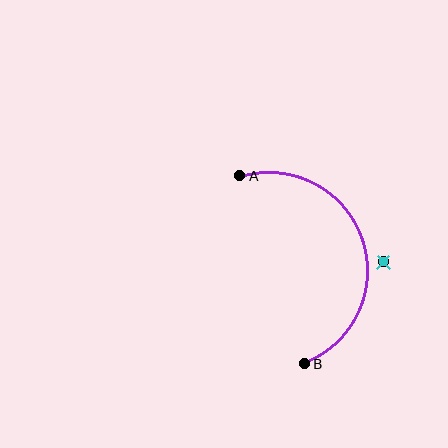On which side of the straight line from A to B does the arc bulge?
The arc bulges to the right of the straight line connecting A and B.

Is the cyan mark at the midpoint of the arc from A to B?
No — the cyan mark does not lie on the arc at all. It sits slightly outside the curve.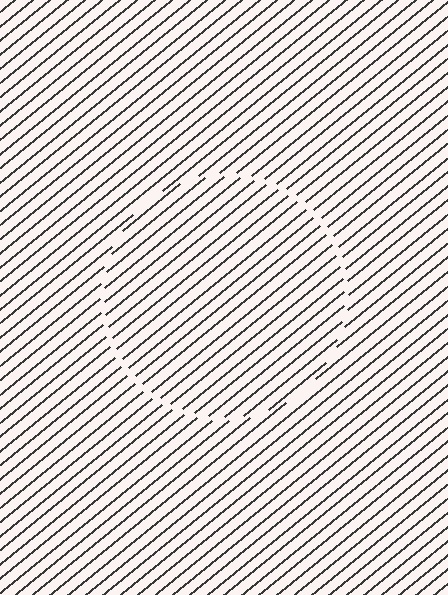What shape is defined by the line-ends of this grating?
An illusory circle. The interior of the shape contains the same grating, shifted by half a period — the contour is defined by the phase discontinuity where line-ends from the inner and outer gratings abut.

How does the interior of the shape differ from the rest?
The interior of the shape contains the same grating, shifted by half a period — the contour is defined by the phase discontinuity where line-ends from the inner and outer gratings abut.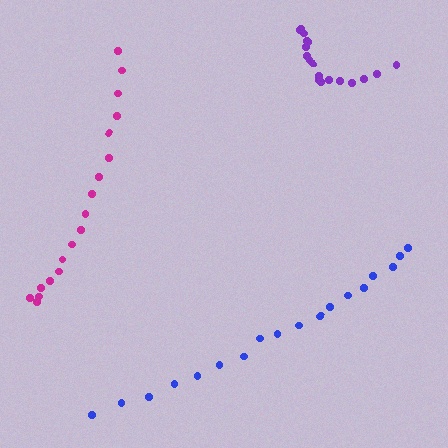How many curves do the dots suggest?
There are 3 distinct paths.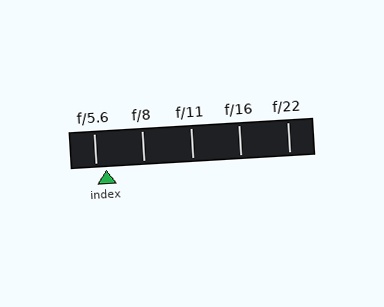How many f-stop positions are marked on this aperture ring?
There are 5 f-stop positions marked.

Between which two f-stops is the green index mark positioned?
The index mark is between f/5.6 and f/8.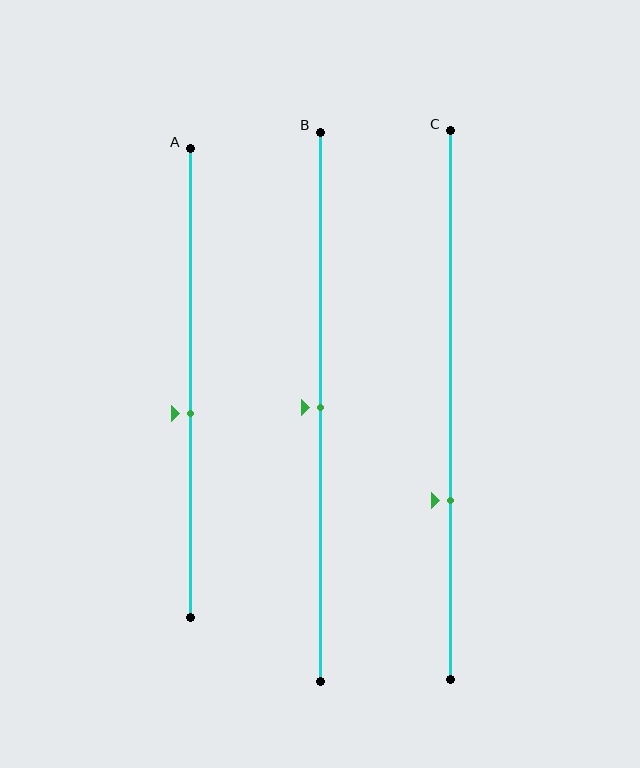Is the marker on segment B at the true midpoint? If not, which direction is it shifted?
Yes, the marker on segment B is at the true midpoint.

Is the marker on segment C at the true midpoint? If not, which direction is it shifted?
No, the marker on segment C is shifted downward by about 17% of the segment length.